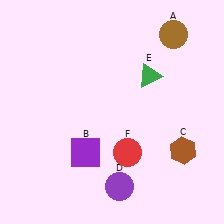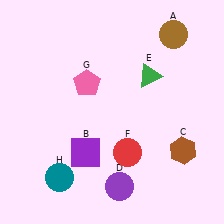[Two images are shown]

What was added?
A pink pentagon (G), a teal circle (H) were added in Image 2.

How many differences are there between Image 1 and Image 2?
There are 2 differences between the two images.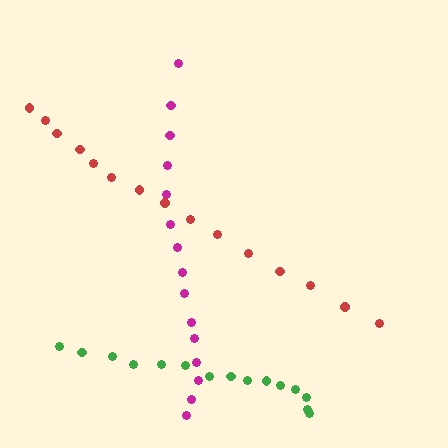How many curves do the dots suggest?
There are 3 distinct paths.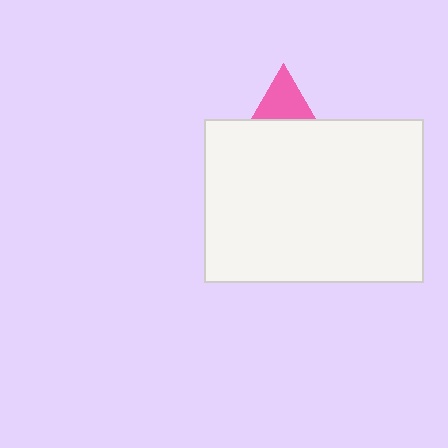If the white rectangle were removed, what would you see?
You would see the complete pink triangle.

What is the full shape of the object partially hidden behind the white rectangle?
The partially hidden object is a pink triangle.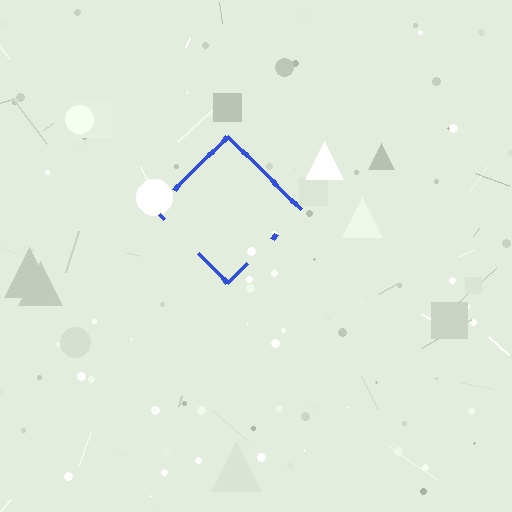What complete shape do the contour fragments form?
The contour fragments form a diamond.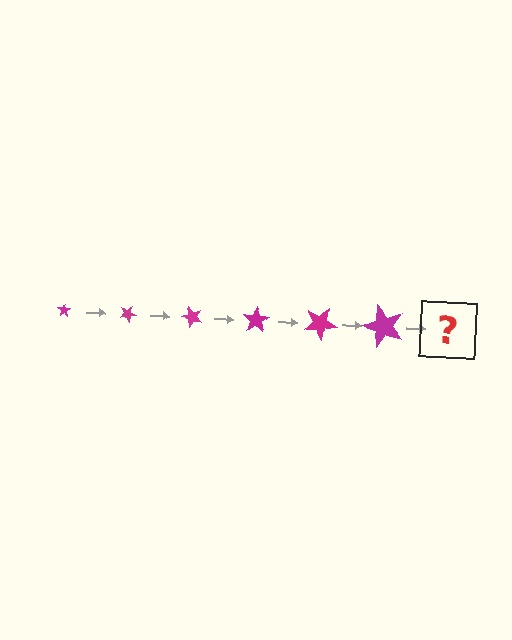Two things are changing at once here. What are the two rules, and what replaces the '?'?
The two rules are that the star grows larger each step and it rotates 25 degrees each step. The '?' should be a star, larger than the previous one and rotated 150 degrees from the start.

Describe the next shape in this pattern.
It should be a star, larger than the previous one and rotated 150 degrees from the start.